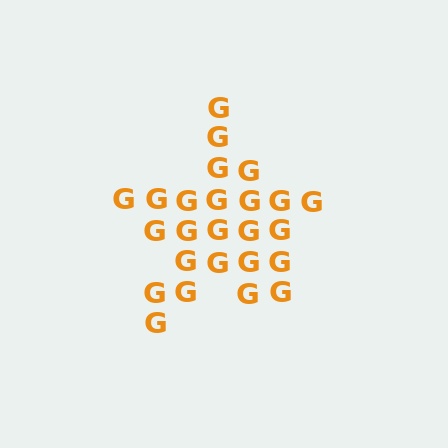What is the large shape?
The large shape is a star.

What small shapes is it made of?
It is made of small letter G's.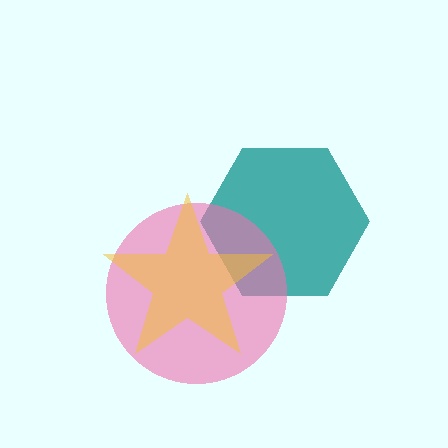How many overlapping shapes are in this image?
There are 3 overlapping shapes in the image.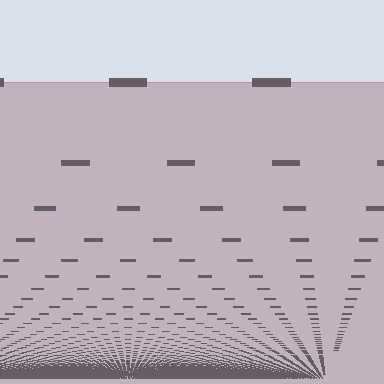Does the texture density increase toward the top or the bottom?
Density increases toward the bottom.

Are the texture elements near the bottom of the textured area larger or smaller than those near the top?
Smaller. The gradient is inverted — elements near the bottom are smaller and denser.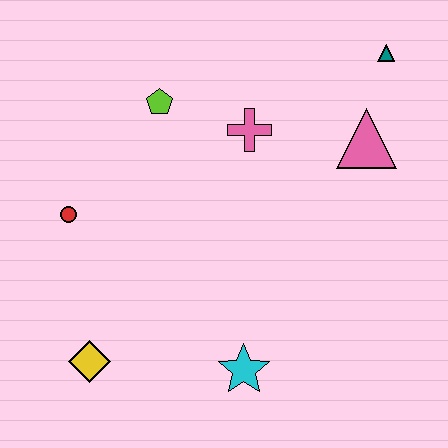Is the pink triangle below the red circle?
No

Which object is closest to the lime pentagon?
The pink cross is closest to the lime pentagon.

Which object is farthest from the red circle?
The teal triangle is farthest from the red circle.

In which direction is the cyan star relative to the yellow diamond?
The cyan star is to the right of the yellow diamond.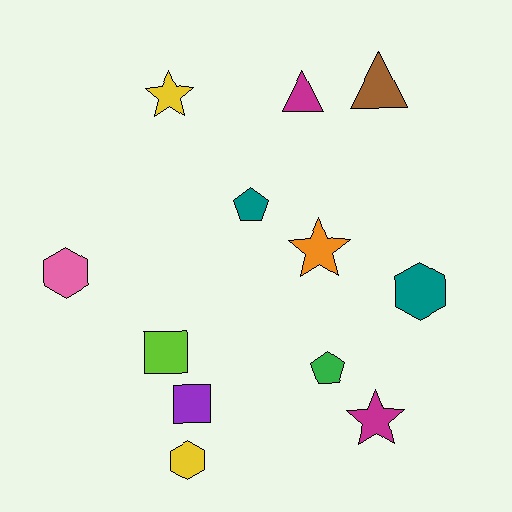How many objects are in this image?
There are 12 objects.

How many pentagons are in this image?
There are 2 pentagons.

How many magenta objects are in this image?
There are 2 magenta objects.